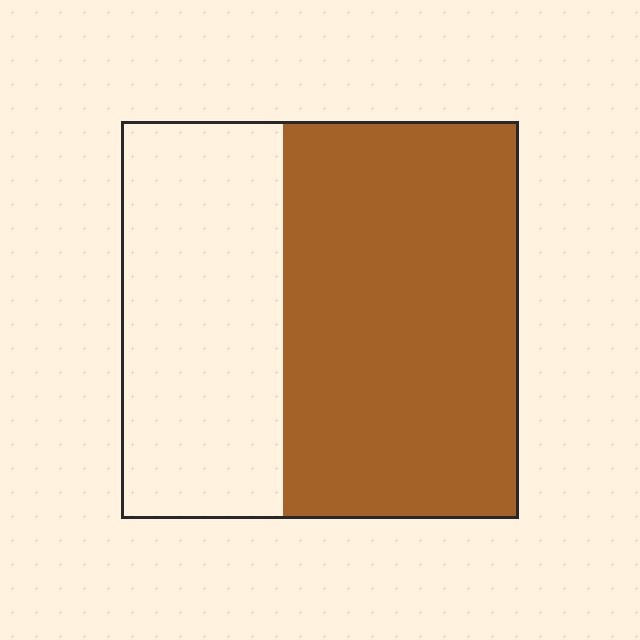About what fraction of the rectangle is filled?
About three fifths (3/5).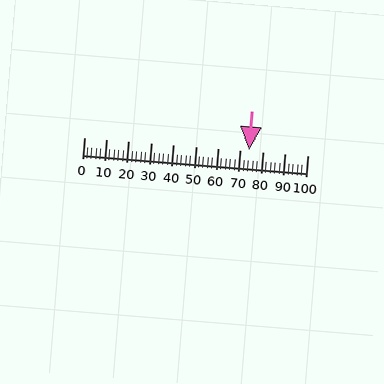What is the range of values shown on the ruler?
The ruler shows values from 0 to 100.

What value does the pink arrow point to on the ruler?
The pink arrow points to approximately 74.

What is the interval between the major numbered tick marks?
The major tick marks are spaced 10 units apart.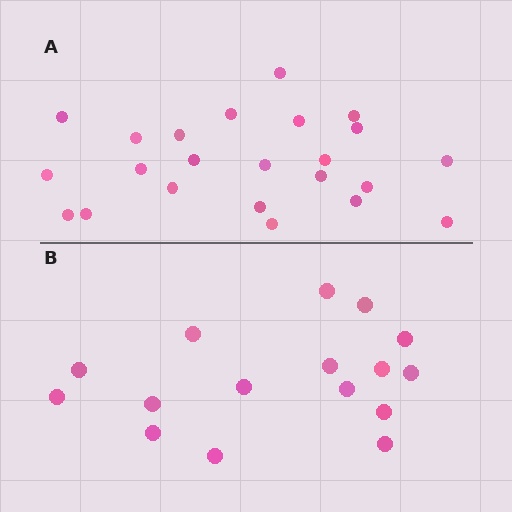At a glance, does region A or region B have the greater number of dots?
Region A (the top region) has more dots.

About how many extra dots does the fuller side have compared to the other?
Region A has roughly 8 or so more dots than region B.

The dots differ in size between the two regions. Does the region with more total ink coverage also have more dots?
No. Region B has more total ink coverage because its dots are larger, but region A actually contains more individual dots. Total area can be misleading — the number of items is what matters here.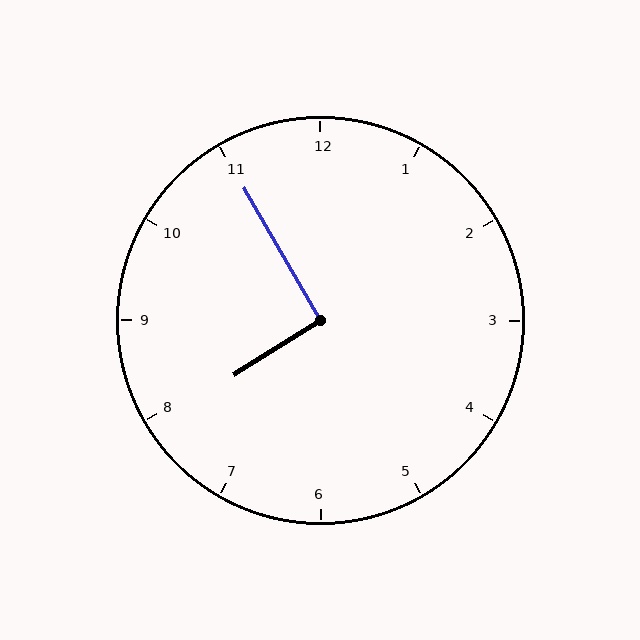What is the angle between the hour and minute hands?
Approximately 92 degrees.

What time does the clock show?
7:55.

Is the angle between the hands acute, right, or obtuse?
It is right.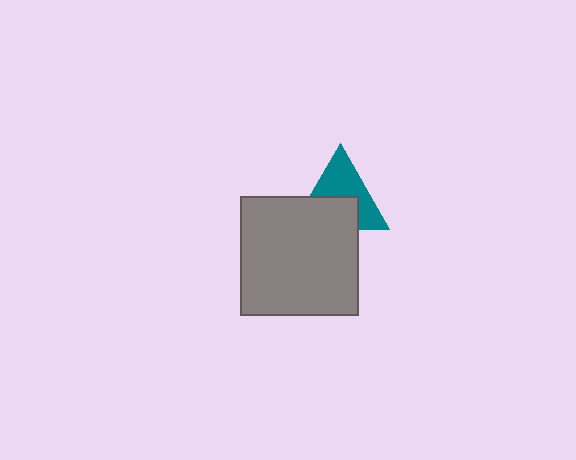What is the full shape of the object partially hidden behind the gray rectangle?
The partially hidden object is a teal triangle.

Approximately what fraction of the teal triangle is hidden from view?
Roughly 47% of the teal triangle is hidden behind the gray rectangle.